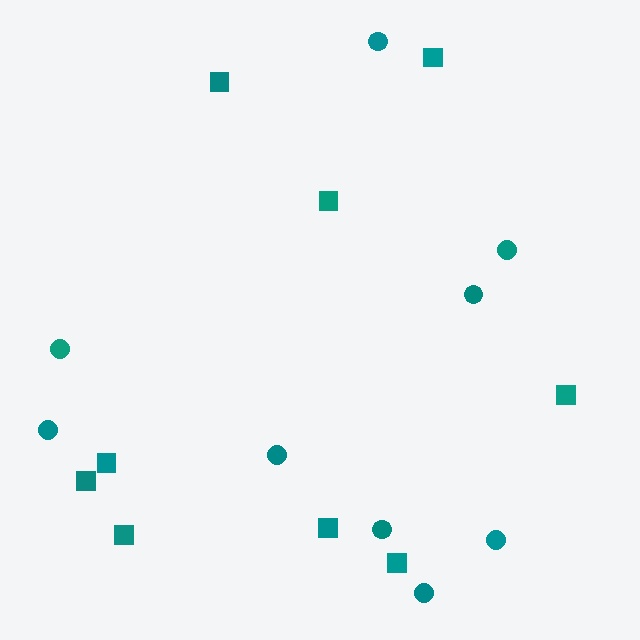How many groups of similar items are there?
There are 2 groups: one group of squares (9) and one group of circles (9).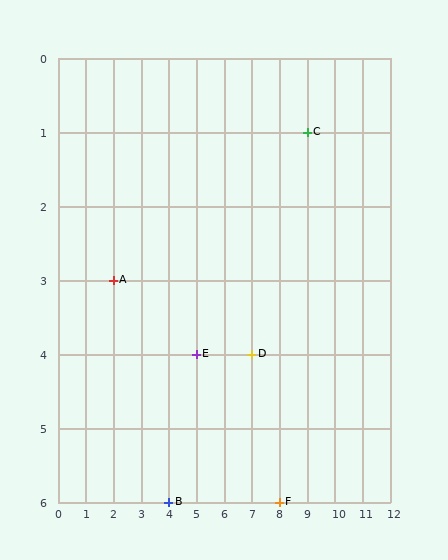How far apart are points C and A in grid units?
Points C and A are 7 columns and 2 rows apart (about 7.3 grid units diagonally).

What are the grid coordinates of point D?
Point D is at grid coordinates (7, 4).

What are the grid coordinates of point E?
Point E is at grid coordinates (5, 4).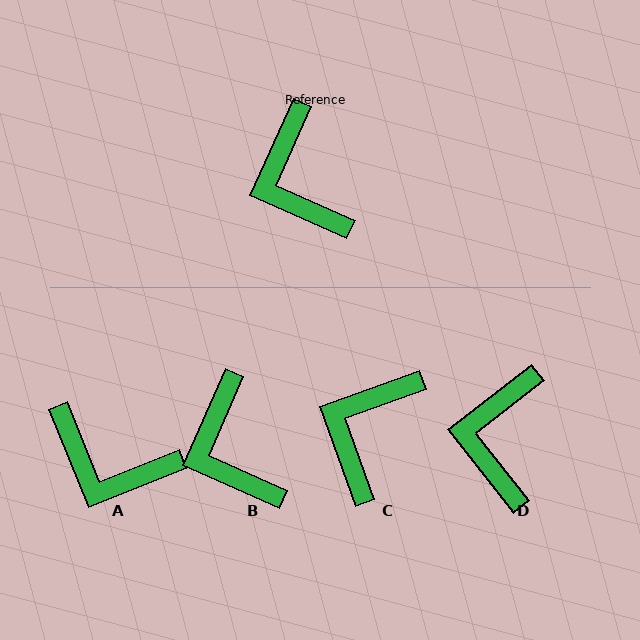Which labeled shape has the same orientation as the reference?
B.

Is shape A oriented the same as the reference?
No, it is off by about 46 degrees.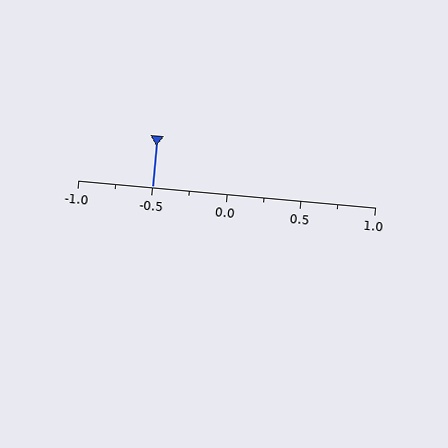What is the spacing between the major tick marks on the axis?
The major ticks are spaced 0.5 apart.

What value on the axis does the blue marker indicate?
The marker indicates approximately -0.5.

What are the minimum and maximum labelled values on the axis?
The axis runs from -1.0 to 1.0.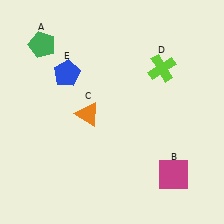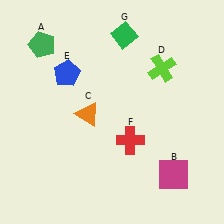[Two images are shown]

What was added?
A red cross (F), a green diamond (G) were added in Image 2.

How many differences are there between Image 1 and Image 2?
There are 2 differences between the two images.